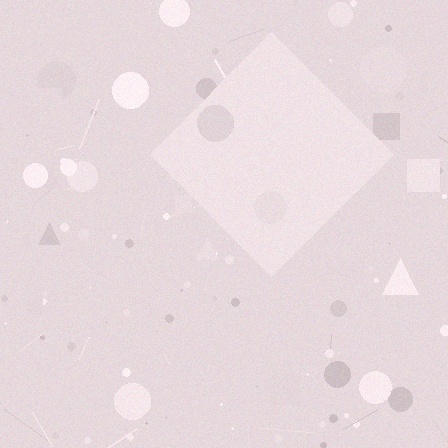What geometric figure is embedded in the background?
A diamond is embedded in the background.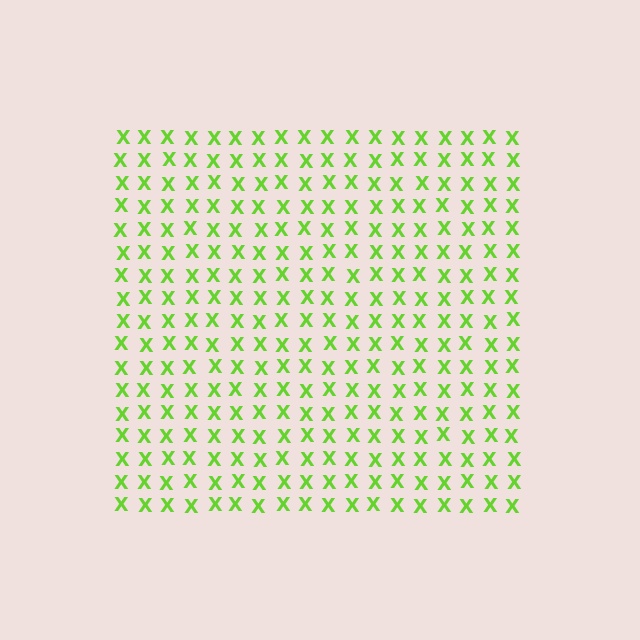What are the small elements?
The small elements are letter X's.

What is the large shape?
The large shape is a square.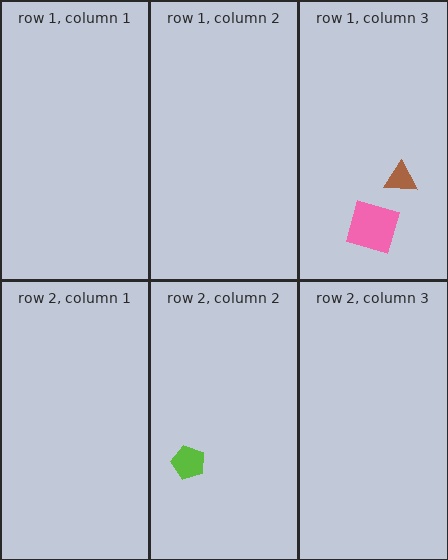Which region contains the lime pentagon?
The row 2, column 2 region.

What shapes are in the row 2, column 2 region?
The lime pentagon.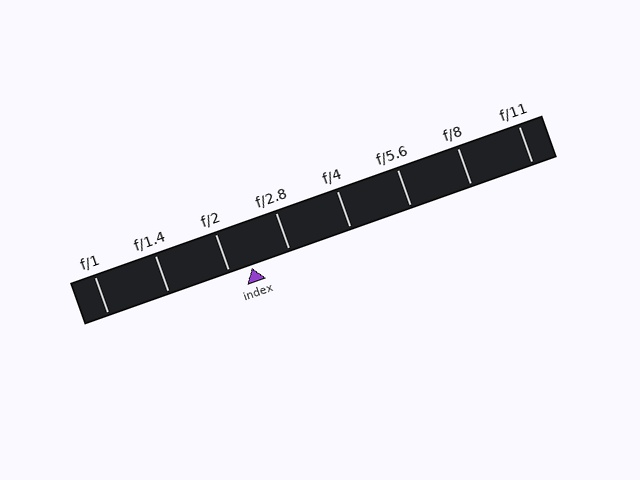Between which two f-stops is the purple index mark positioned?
The index mark is between f/2 and f/2.8.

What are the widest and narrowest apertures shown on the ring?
The widest aperture shown is f/1 and the narrowest is f/11.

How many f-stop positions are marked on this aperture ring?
There are 8 f-stop positions marked.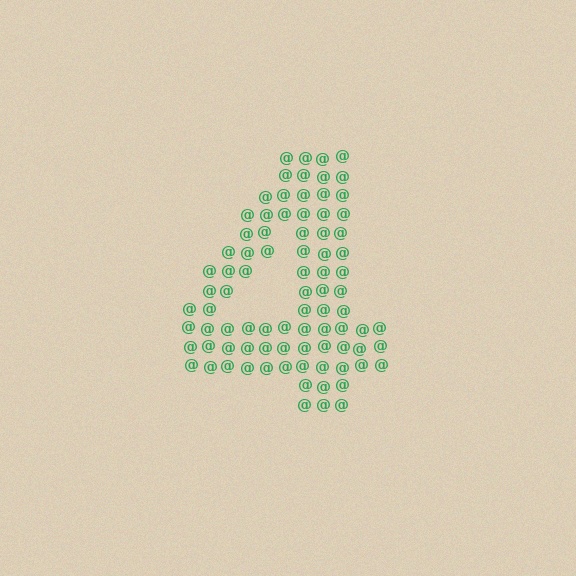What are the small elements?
The small elements are at signs.